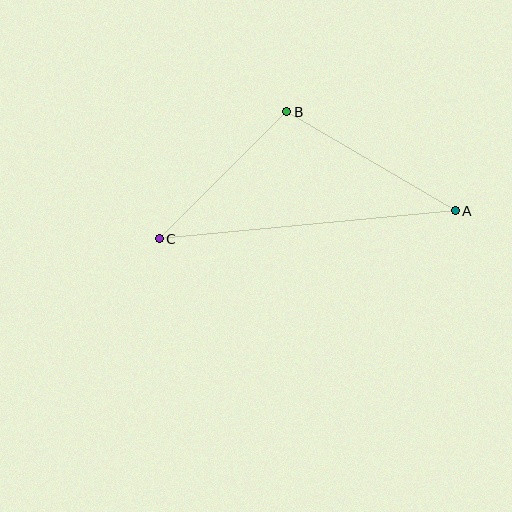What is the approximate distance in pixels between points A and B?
The distance between A and B is approximately 195 pixels.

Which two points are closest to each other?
Points B and C are closest to each other.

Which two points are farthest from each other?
Points A and C are farthest from each other.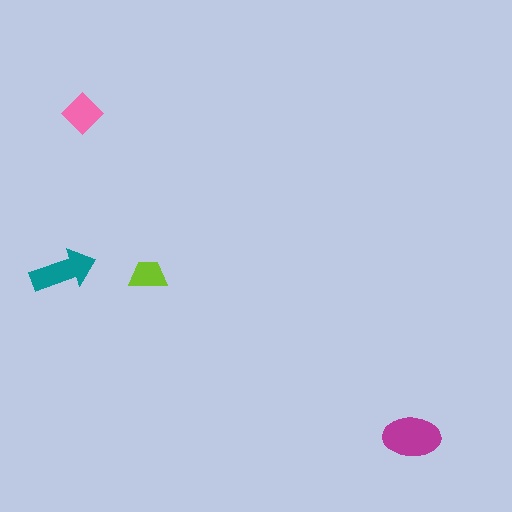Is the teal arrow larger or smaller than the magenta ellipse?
Smaller.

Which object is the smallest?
The lime trapezoid.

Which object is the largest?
The magenta ellipse.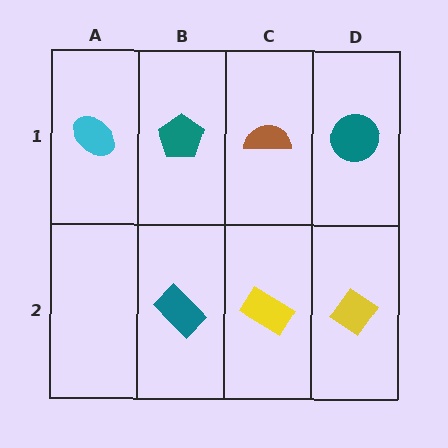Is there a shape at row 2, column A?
No, that cell is empty.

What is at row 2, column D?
A yellow diamond.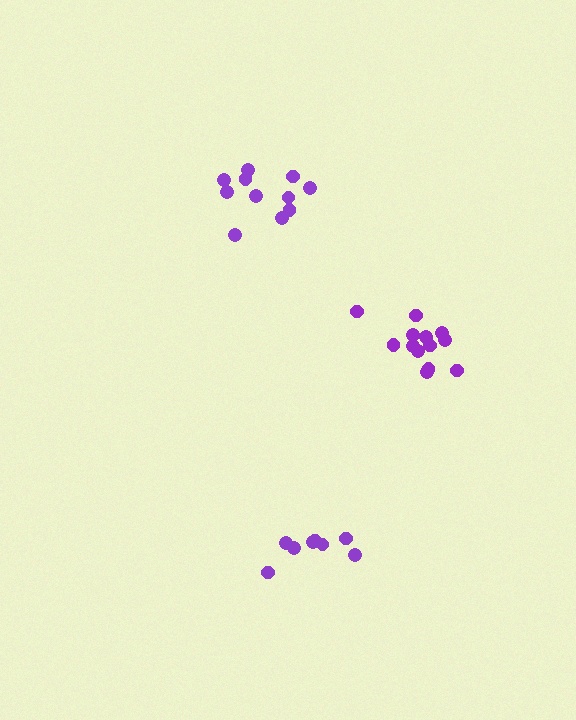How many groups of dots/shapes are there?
There are 3 groups.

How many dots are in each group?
Group 1: 11 dots, Group 2: 8 dots, Group 3: 13 dots (32 total).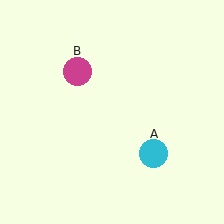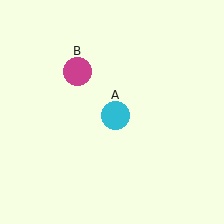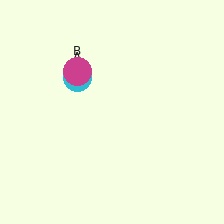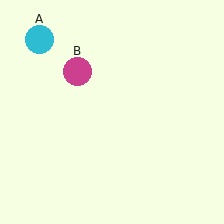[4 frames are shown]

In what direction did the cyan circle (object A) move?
The cyan circle (object A) moved up and to the left.